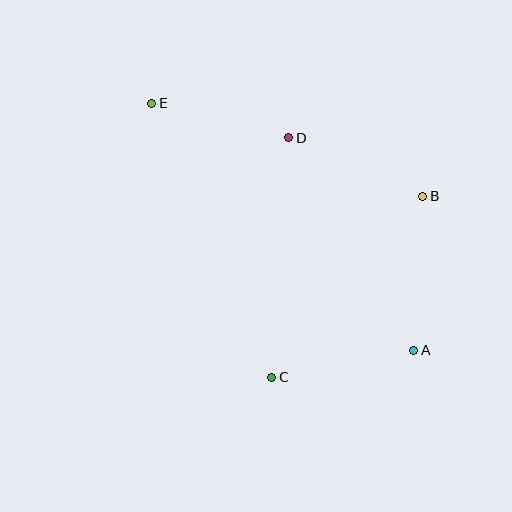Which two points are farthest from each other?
Points A and E are farthest from each other.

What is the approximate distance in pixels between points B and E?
The distance between B and E is approximately 286 pixels.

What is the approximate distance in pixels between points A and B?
The distance between A and B is approximately 154 pixels.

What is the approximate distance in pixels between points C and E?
The distance between C and E is approximately 299 pixels.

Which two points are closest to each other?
Points D and E are closest to each other.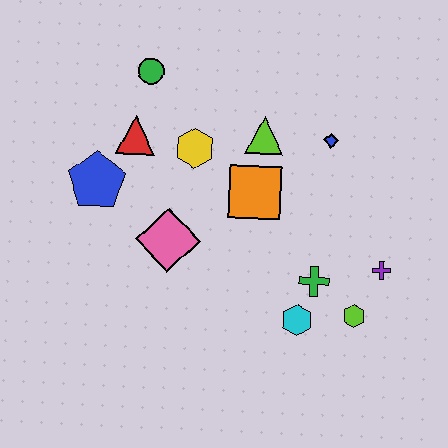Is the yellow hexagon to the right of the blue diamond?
No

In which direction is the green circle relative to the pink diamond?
The green circle is above the pink diamond.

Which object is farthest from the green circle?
The lime hexagon is farthest from the green circle.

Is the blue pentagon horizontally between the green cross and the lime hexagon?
No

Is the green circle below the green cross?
No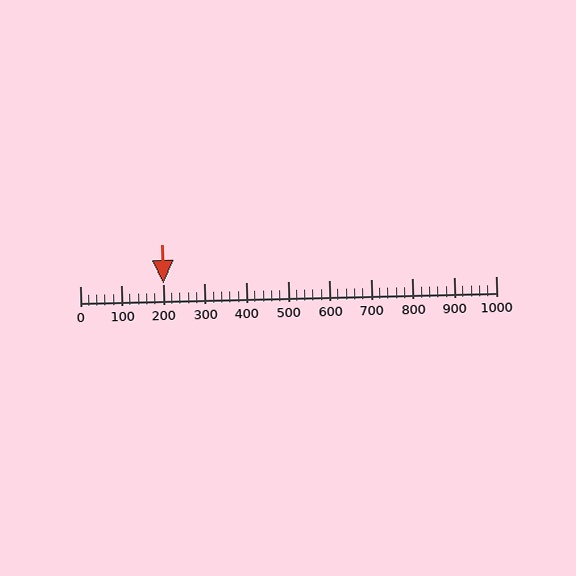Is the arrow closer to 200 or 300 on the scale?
The arrow is closer to 200.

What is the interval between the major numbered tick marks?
The major tick marks are spaced 100 units apart.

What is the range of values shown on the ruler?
The ruler shows values from 0 to 1000.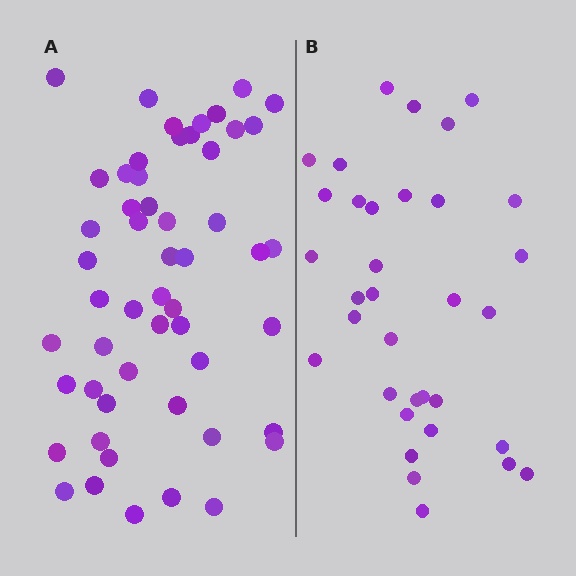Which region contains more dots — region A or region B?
Region A (the left region) has more dots.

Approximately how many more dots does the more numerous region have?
Region A has approximately 20 more dots than region B.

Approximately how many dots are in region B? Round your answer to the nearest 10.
About 30 dots. (The exact count is 34, which rounds to 30.)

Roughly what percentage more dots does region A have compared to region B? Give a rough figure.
About 55% more.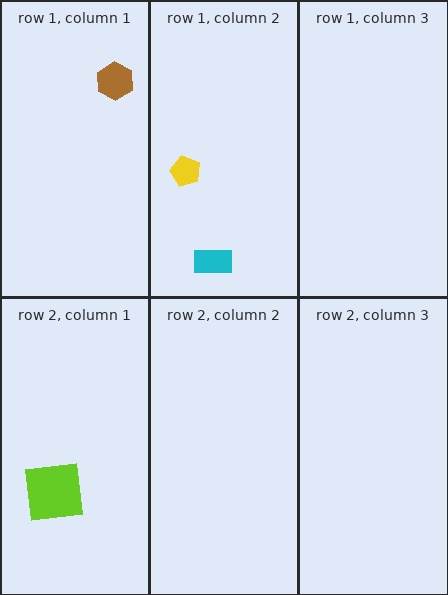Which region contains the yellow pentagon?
The row 1, column 2 region.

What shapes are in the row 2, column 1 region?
The lime square.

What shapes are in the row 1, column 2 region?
The cyan rectangle, the yellow pentagon.